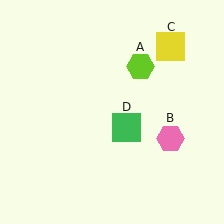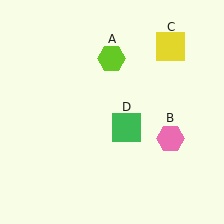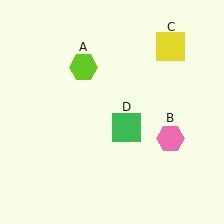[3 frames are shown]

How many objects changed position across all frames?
1 object changed position: lime hexagon (object A).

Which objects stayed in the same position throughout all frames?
Pink hexagon (object B) and yellow square (object C) and green square (object D) remained stationary.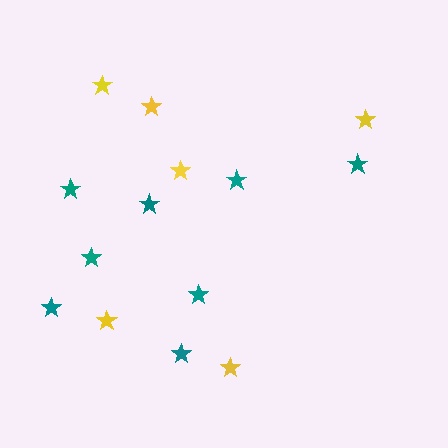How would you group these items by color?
There are 2 groups: one group of teal stars (8) and one group of yellow stars (6).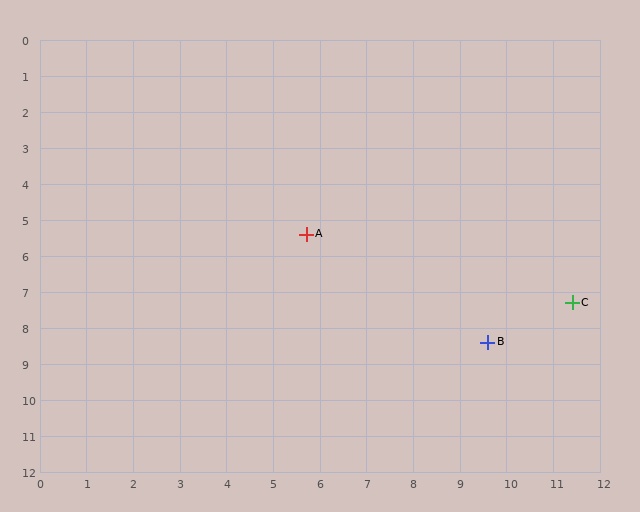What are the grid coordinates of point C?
Point C is at approximately (11.4, 7.3).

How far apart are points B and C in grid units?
Points B and C are about 2.1 grid units apart.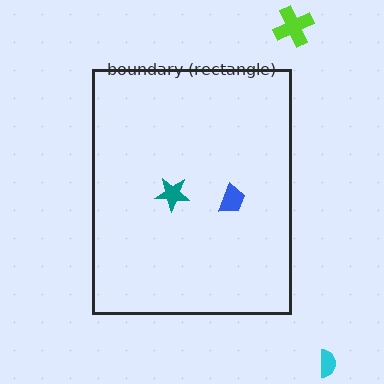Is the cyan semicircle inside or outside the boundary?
Outside.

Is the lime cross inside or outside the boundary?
Outside.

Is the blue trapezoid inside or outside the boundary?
Inside.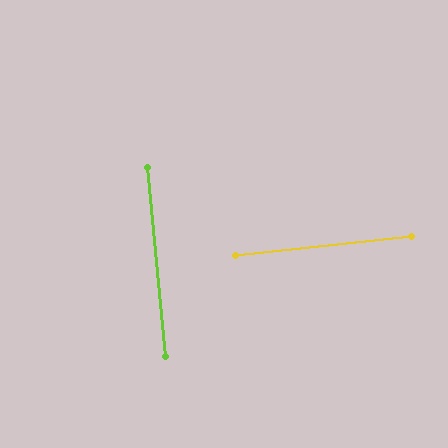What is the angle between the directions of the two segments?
Approximately 89 degrees.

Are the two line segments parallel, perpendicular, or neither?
Perpendicular — they meet at approximately 89°.